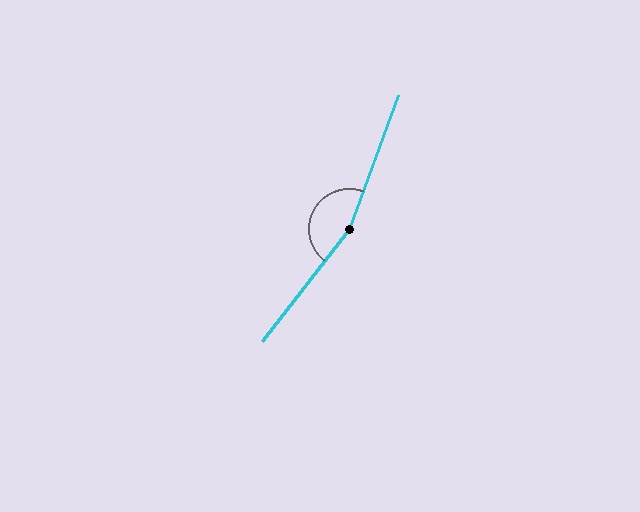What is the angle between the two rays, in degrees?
Approximately 163 degrees.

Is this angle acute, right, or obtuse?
It is obtuse.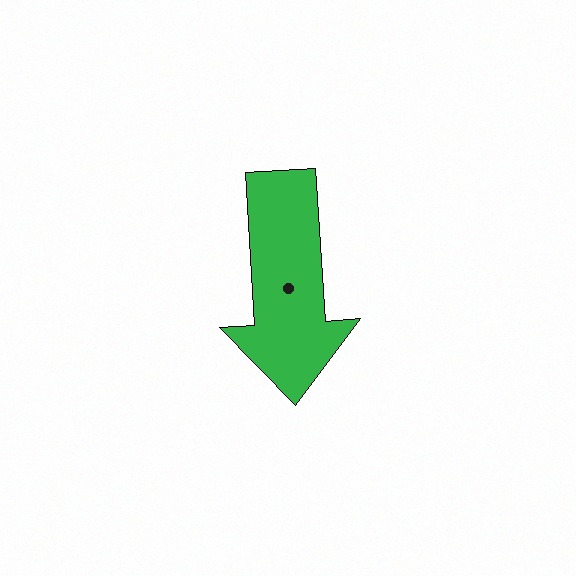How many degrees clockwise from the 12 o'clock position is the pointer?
Approximately 176 degrees.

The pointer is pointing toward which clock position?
Roughly 6 o'clock.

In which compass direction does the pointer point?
South.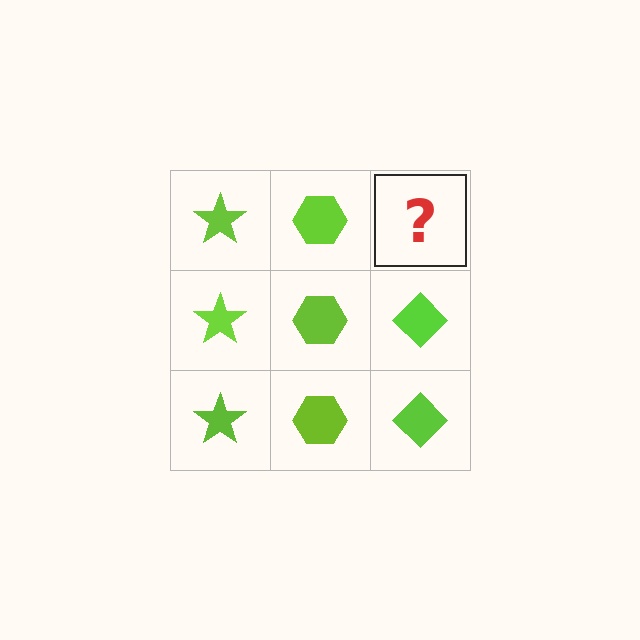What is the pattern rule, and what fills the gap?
The rule is that each column has a consistent shape. The gap should be filled with a lime diamond.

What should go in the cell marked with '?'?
The missing cell should contain a lime diamond.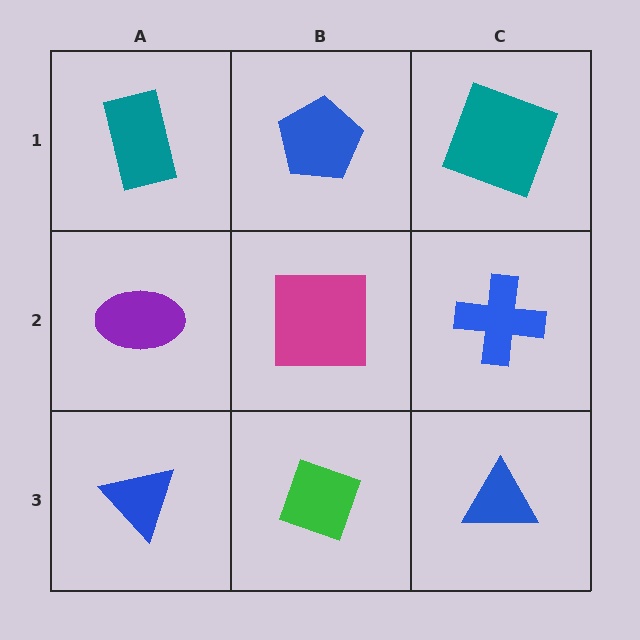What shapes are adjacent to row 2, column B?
A blue pentagon (row 1, column B), a green diamond (row 3, column B), a purple ellipse (row 2, column A), a blue cross (row 2, column C).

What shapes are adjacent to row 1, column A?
A purple ellipse (row 2, column A), a blue pentagon (row 1, column B).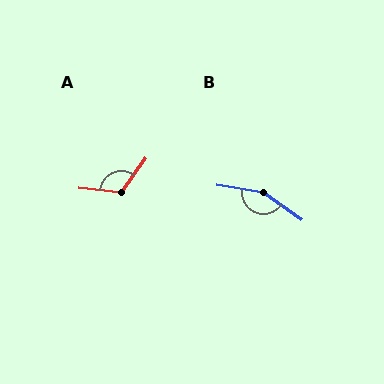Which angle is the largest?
B, at approximately 154 degrees.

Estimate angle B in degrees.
Approximately 154 degrees.